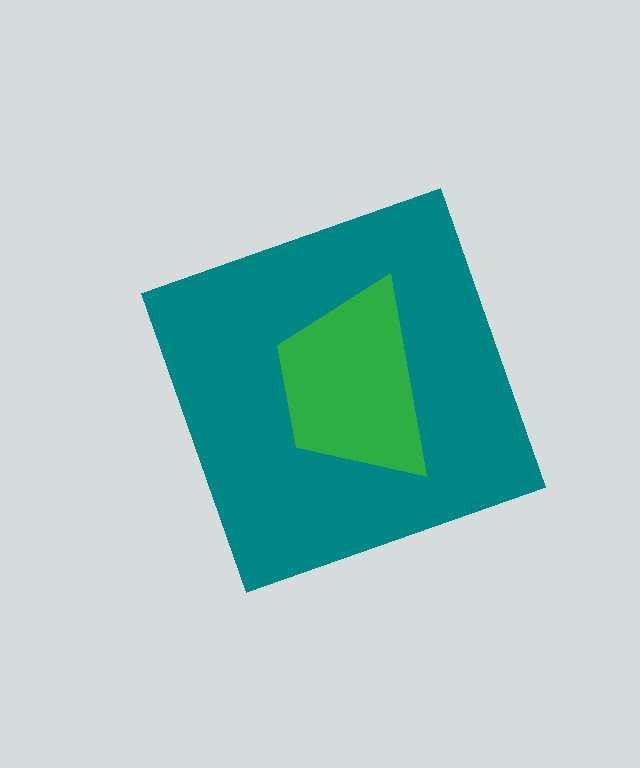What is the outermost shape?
The teal diamond.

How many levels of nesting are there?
2.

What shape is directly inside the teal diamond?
The green trapezoid.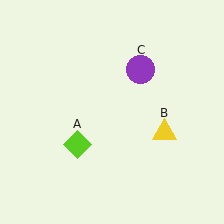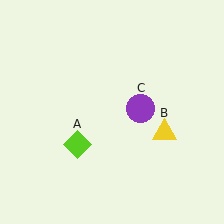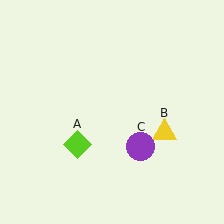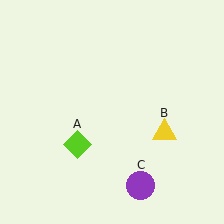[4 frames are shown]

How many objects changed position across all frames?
1 object changed position: purple circle (object C).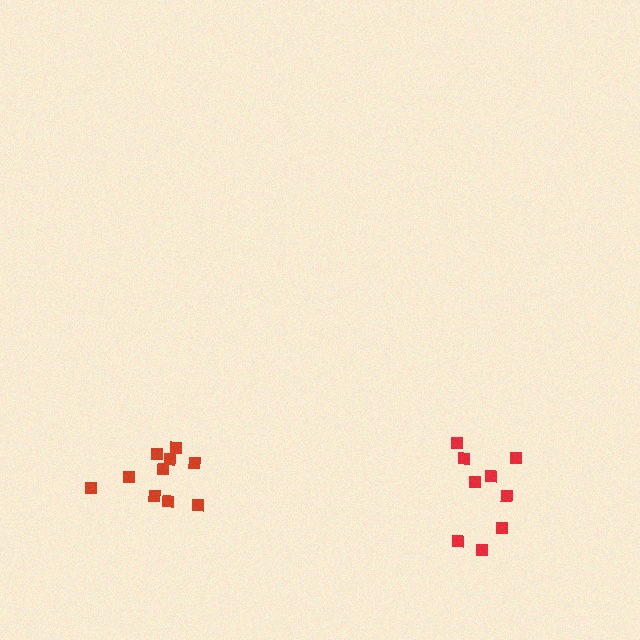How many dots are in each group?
Group 1: 10 dots, Group 2: 9 dots (19 total).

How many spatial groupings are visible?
There are 2 spatial groupings.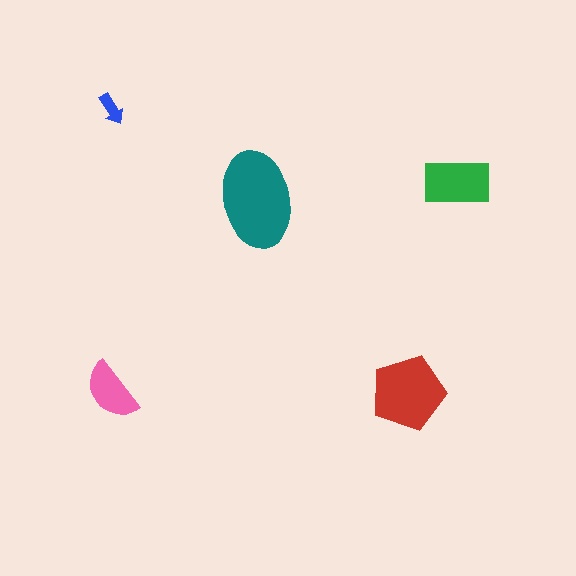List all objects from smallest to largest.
The blue arrow, the pink semicircle, the green rectangle, the red pentagon, the teal ellipse.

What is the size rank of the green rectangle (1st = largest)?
3rd.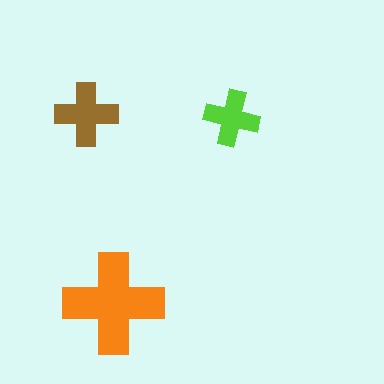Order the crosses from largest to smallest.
the orange one, the brown one, the lime one.